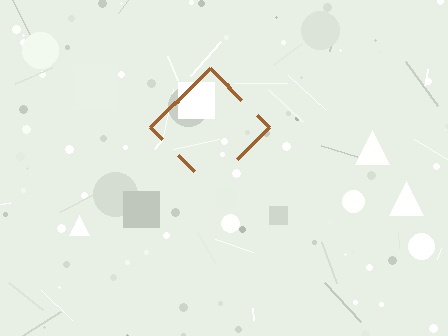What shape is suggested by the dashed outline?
The dashed outline suggests a diamond.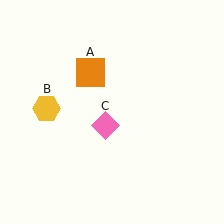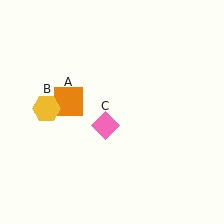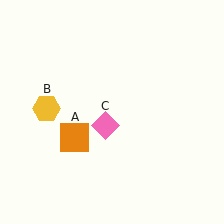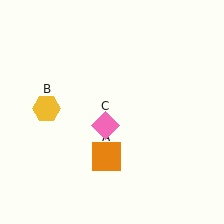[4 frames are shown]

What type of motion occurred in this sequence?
The orange square (object A) rotated counterclockwise around the center of the scene.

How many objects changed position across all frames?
1 object changed position: orange square (object A).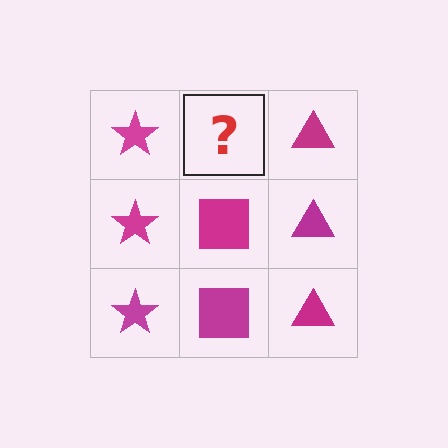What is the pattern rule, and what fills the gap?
The rule is that each column has a consistent shape. The gap should be filled with a magenta square.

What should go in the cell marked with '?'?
The missing cell should contain a magenta square.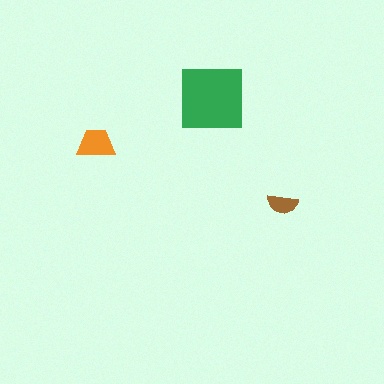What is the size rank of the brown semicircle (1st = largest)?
3rd.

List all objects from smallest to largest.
The brown semicircle, the orange trapezoid, the green square.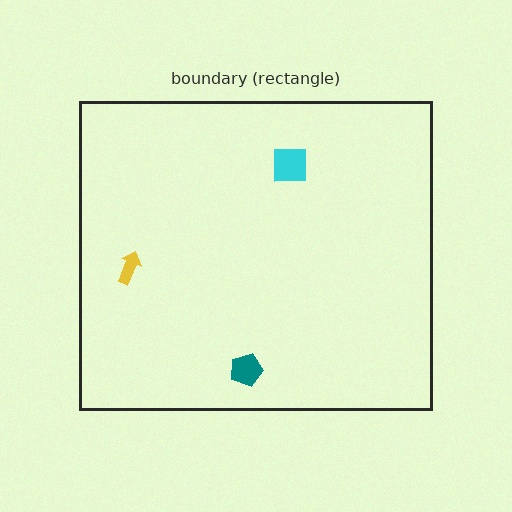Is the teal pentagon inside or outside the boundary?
Inside.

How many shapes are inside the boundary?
3 inside, 0 outside.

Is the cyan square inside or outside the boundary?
Inside.